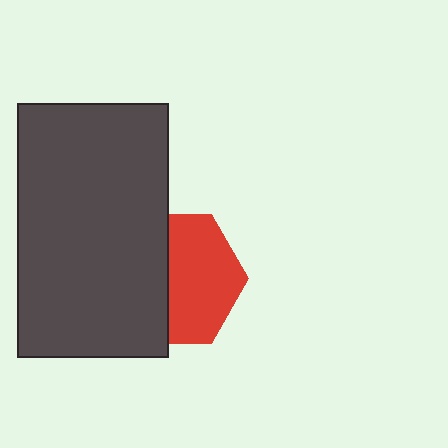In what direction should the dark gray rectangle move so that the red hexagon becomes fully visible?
The dark gray rectangle should move left. That is the shortest direction to clear the overlap and leave the red hexagon fully visible.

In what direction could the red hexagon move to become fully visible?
The red hexagon could move right. That would shift it out from behind the dark gray rectangle entirely.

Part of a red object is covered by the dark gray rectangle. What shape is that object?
It is a hexagon.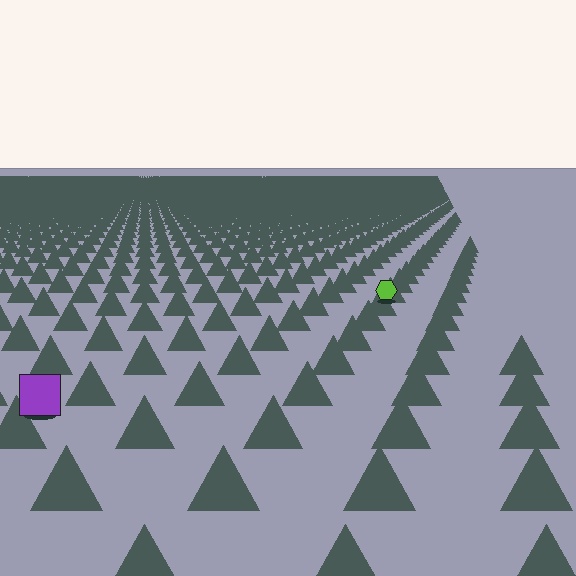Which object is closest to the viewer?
The purple square is closest. The texture marks near it are larger and more spread out.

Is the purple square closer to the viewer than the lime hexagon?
Yes. The purple square is closer — you can tell from the texture gradient: the ground texture is coarser near it.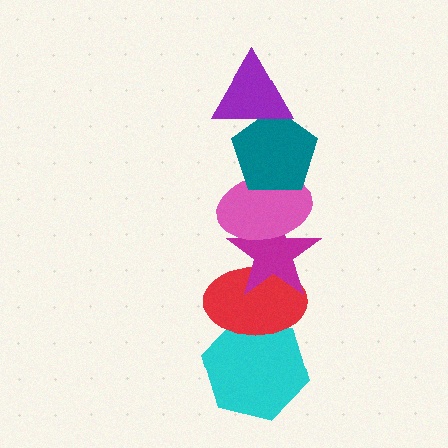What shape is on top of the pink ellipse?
The teal pentagon is on top of the pink ellipse.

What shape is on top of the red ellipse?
The magenta star is on top of the red ellipse.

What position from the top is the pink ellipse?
The pink ellipse is 3rd from the top.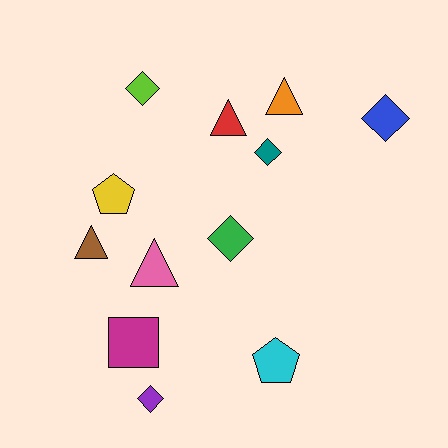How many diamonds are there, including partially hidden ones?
There are 5 diamonds.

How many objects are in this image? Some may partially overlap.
There are 12 objects.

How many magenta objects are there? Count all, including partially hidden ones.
There is 1 magenta object.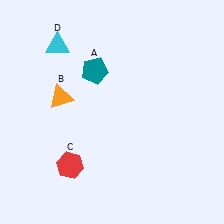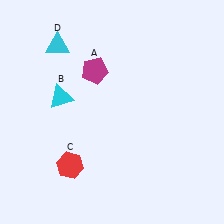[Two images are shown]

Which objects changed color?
A changed from teal to magenta. B changed from orange to cyan.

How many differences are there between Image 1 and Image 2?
There are 2 differences between the two images.